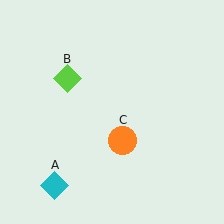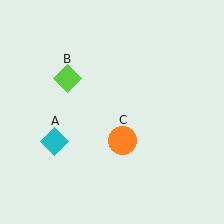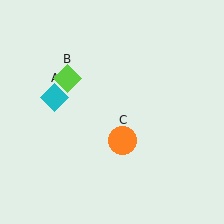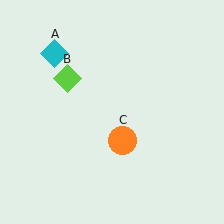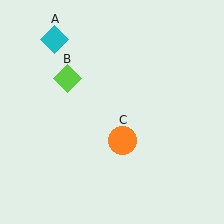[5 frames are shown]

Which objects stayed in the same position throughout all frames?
Lime diamond (object B) and orange circle (object C) remained stationary.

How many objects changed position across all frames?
1 object changed position: cyan diamond (object A).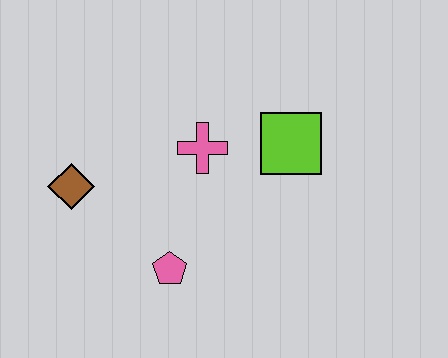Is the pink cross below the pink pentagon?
No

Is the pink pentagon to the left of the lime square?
Yes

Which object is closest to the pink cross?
The lime square is closest to the pink cross.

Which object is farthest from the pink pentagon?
The lime square is farthest from the pink pentagon.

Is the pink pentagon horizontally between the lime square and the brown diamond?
Yes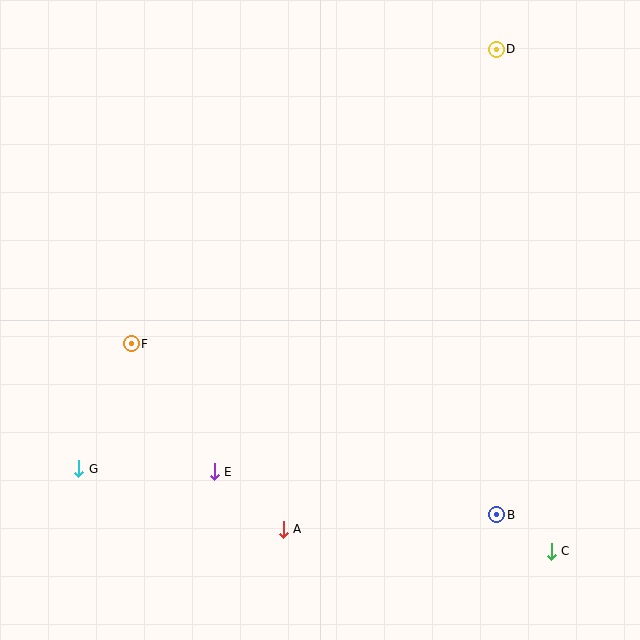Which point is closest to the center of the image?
Point E at (214, 472) is closest to the center.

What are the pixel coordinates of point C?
Point C is at (551, 551).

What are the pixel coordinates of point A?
Point A is at (283, 529).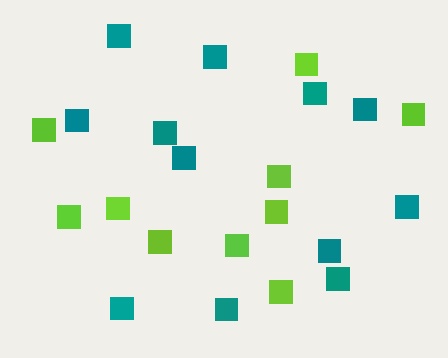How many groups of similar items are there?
There are 2 groups: one group of teal squares (12) and one group of lime squares (10).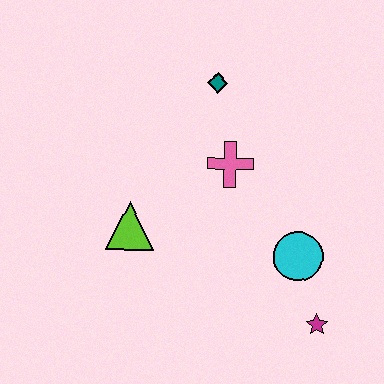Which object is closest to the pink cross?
The teal diamond is closest to the pink cross.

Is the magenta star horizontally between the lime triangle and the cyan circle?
No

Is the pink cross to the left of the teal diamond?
No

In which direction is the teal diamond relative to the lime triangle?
The teal diamond is above the lime triangle.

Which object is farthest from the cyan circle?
The teal diamond is farthest from the cyan circle.